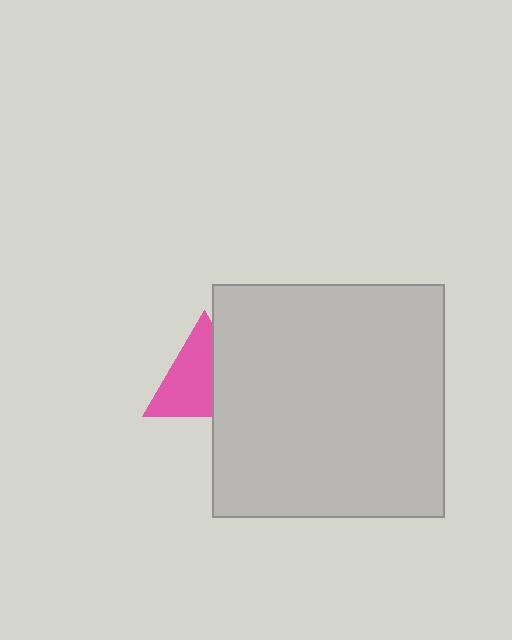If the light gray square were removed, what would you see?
You would see the complete pink triangle.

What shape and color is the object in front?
The object in front is a light gray square.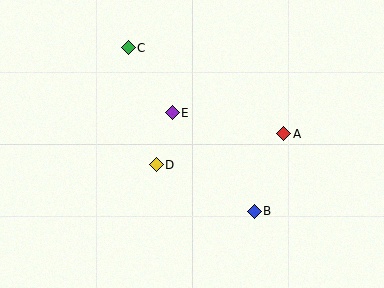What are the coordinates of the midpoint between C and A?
The midpoint between C and A is at (206, 91).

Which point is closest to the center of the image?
Point E at (172, 113) is closest to the center.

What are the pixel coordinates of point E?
Point E is at (172, 113).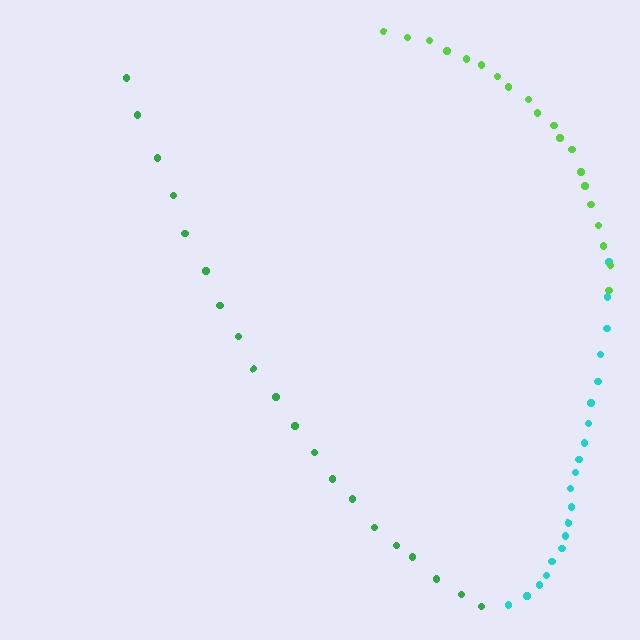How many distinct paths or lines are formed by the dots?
There are 3 distinct paths.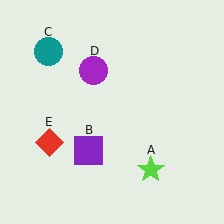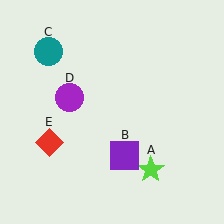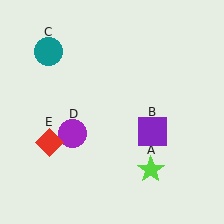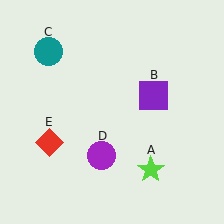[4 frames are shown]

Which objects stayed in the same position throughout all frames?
Lime star (object A) and teal circle (object C) and red diamond (object E) remained stationary.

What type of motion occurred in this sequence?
The purple square (object B), purple circle (object D) rotated counterclockwise around the center of the scene.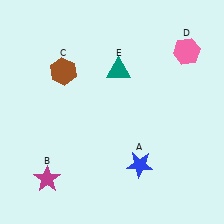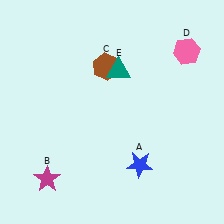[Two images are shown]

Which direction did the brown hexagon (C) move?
The brown hexagon (C) moved right.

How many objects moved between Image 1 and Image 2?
1 object moved between the two images.